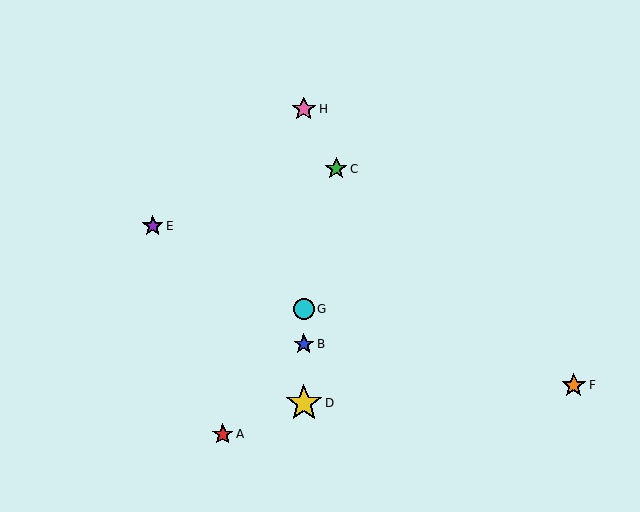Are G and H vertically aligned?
Yes, both are at x≈304.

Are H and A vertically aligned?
No, H is at x≈304 and A is at x≈223.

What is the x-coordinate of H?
Object H is at x≈304.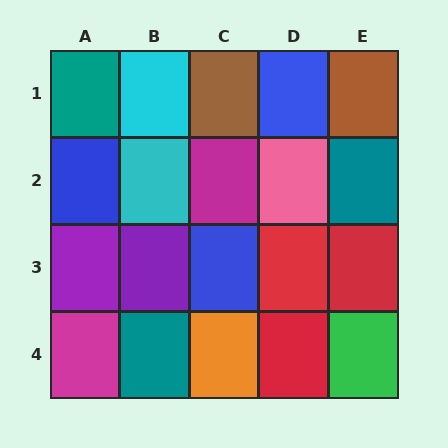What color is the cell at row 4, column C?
Orange.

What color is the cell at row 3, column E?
Red.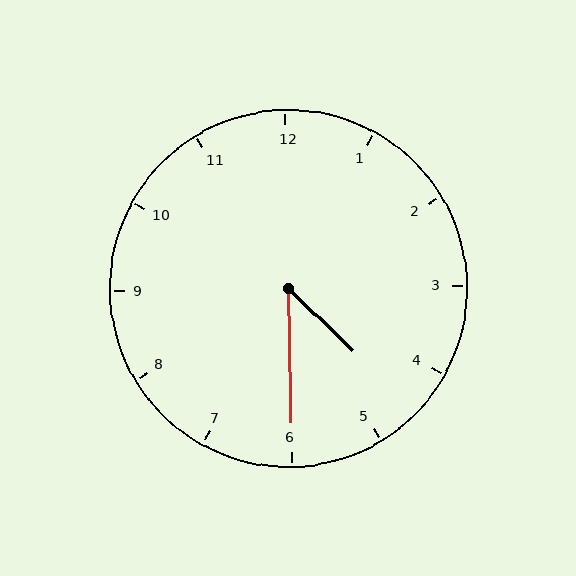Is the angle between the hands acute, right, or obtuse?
It is acute.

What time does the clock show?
4:30.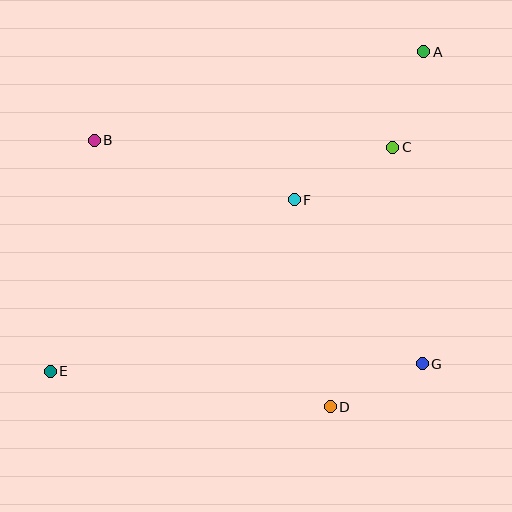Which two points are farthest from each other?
Points A and E are farthest from each other.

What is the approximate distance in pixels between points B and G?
The distance between B and G is approximately 397 pixels.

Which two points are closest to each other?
Points A and C are closest to each other.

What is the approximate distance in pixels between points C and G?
The distance between C and G is approximately 218 pixels.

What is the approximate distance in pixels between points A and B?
The distance between A and B is approximately 341 pixels.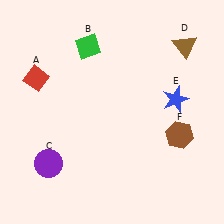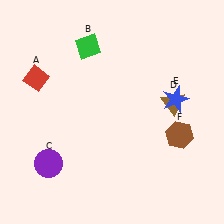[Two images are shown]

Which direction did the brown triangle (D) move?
The brown triangle (D) moved down.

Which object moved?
The brown triangle (D) moved down.